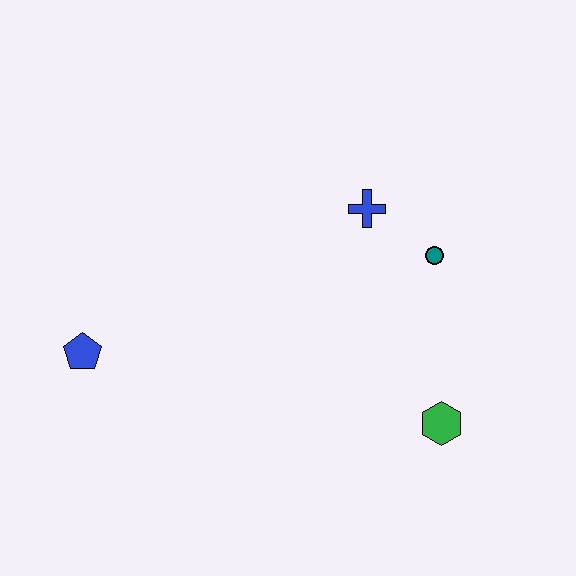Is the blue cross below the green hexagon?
No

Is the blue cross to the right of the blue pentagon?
Yes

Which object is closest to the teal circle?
The blue cross is closest to the teal circle.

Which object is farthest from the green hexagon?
The blue pentagon is farthest from the green hexagon.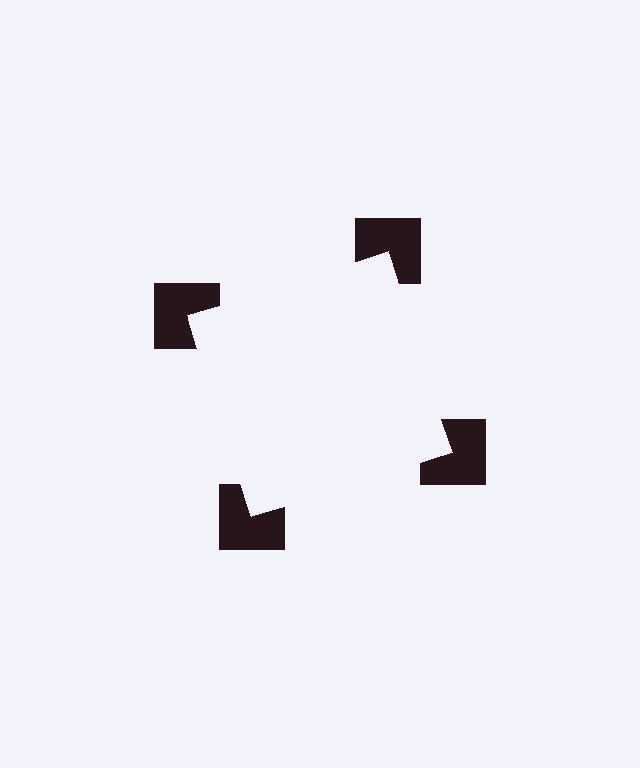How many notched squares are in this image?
There are 4 — one at each vertex of the illusory square.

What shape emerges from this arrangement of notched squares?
An illusory square — its edges are inferred from the aligned wedge cuts in the notched squares, not physically drawn.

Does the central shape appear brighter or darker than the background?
It typically appears slightly brighter than the background, even though no actual brightness change is drawn.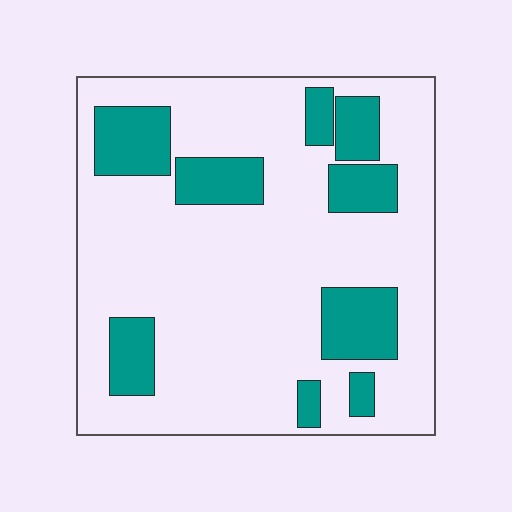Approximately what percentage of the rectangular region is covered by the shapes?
Approximately 25%.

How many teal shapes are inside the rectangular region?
9.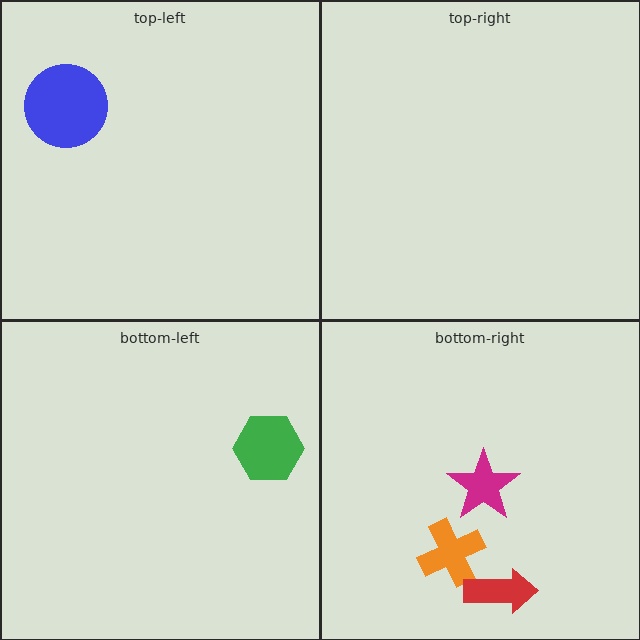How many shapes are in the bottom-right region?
3.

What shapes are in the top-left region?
The blue circle.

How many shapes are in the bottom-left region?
1.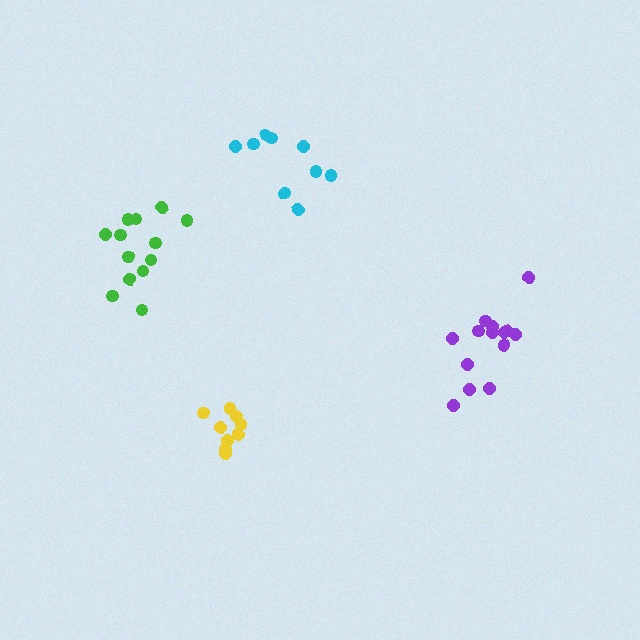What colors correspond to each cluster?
The clusters are colored: yellow, purple, cyan, green.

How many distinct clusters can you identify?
There are 4 distinct clusters.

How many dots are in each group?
Group 1: 9 dots, Group 2: 14 dots, Group 3: 9 dots, Group 4: 13 dots (45 total).